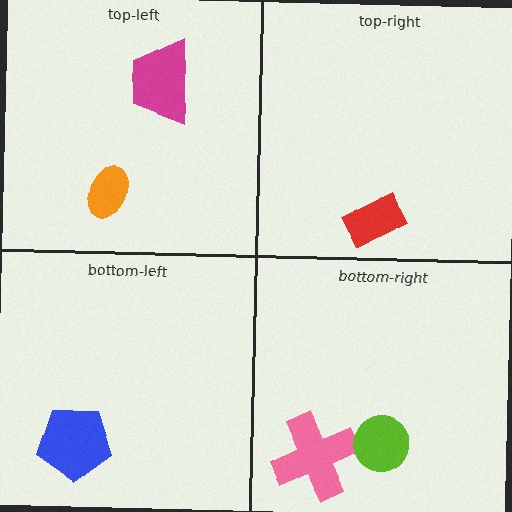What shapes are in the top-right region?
The red rectangle.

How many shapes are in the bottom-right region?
2.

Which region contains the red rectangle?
The top-right region.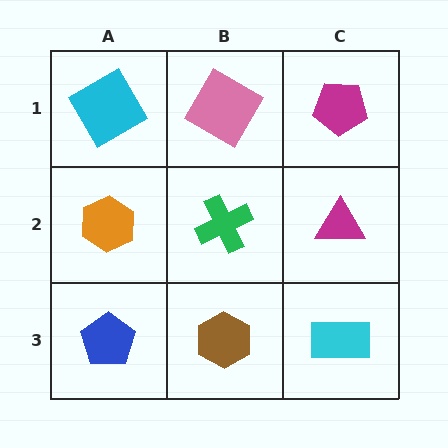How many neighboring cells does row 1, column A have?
2.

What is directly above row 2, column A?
A cyan diamond.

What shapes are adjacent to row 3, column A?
An orange hexagon (row 2, column A), a brown hexagon (row 3, column B).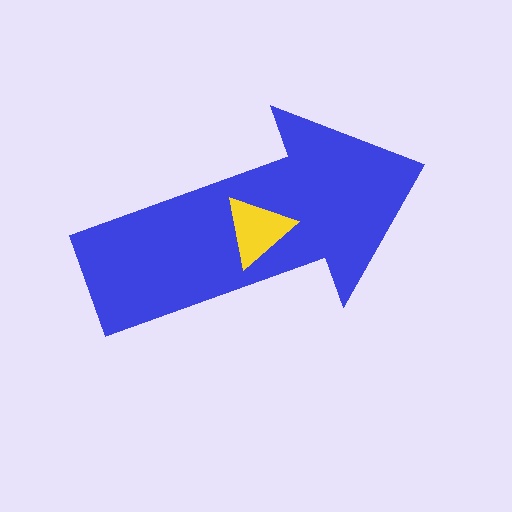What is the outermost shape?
The blue arrow.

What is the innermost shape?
The yellow triangle.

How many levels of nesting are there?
2.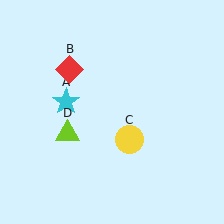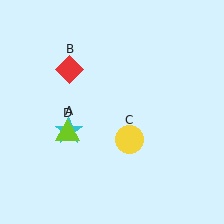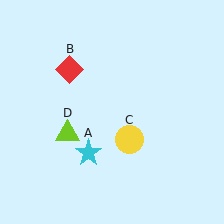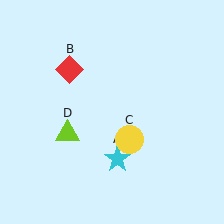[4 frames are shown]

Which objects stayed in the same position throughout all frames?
Red diamond (object B) and yellow circle (object C) and lime triangle (object D) remained stationary.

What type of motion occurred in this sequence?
The cyan star (object A) rotated counterclockwise around the center of the scene.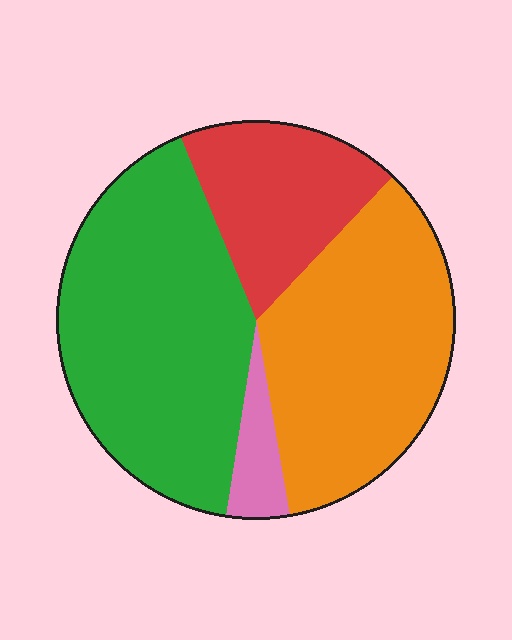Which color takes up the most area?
Green, at roughly 40%.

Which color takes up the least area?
Pink, at roughly 5%.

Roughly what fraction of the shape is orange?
Orange covers 35% of the shape.